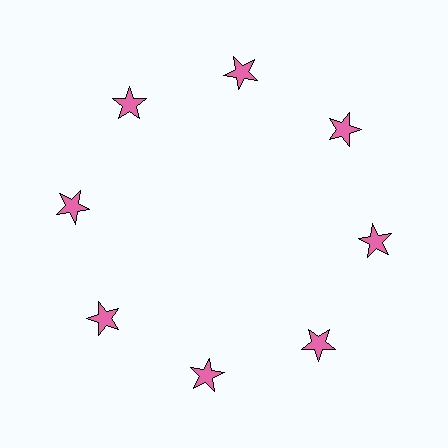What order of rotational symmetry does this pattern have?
This pattern has 8-fold rotational symmetry.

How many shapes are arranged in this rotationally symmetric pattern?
There are 8 shapes, arranged in 8 groups of 1.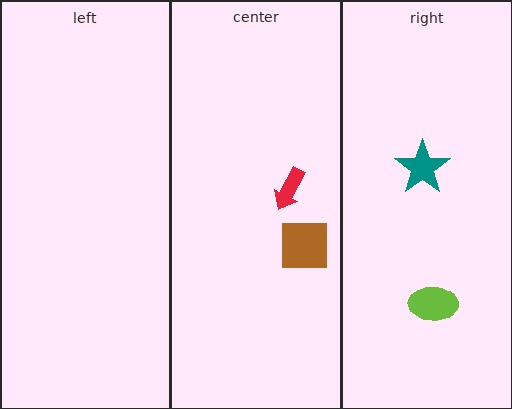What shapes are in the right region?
The lime ellipse, the teal star.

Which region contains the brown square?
The center region.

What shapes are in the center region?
The red arrow, the brown square.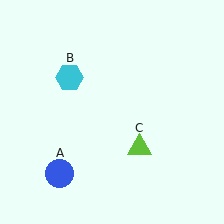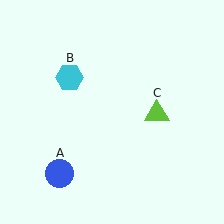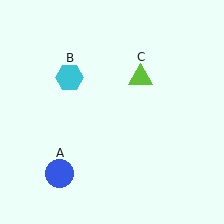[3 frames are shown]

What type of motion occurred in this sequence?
The lime triangle (object C) rotated counterclockwise around the center of the scene.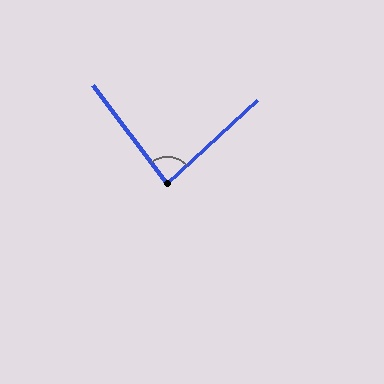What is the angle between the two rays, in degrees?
Approximately 85 degrees.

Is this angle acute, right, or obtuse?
It is acute.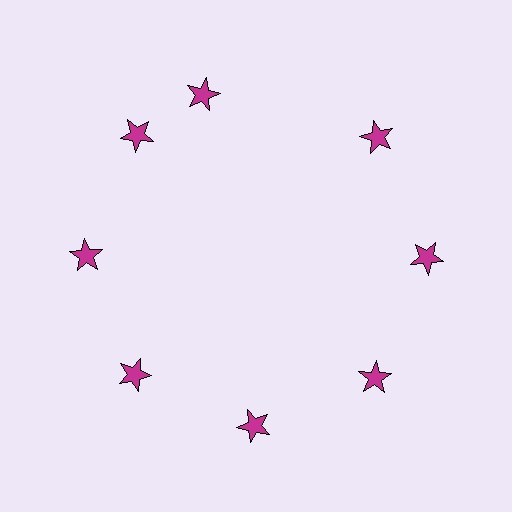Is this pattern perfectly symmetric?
No. The 8 magenta stars are arranged in a ring, but one element near the 12 o'clock position is rotated out of alignment along the ring, breaking the 8-fold rotational symmetry.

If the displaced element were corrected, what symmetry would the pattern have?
It would have 8-fold rotational symmetry — the pattern would map onto itself every 45 degrees.